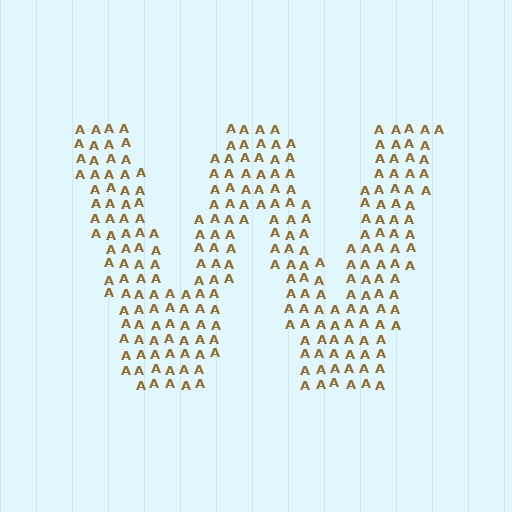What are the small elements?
The small elements are letter A's.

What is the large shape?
The large shape is the letter W.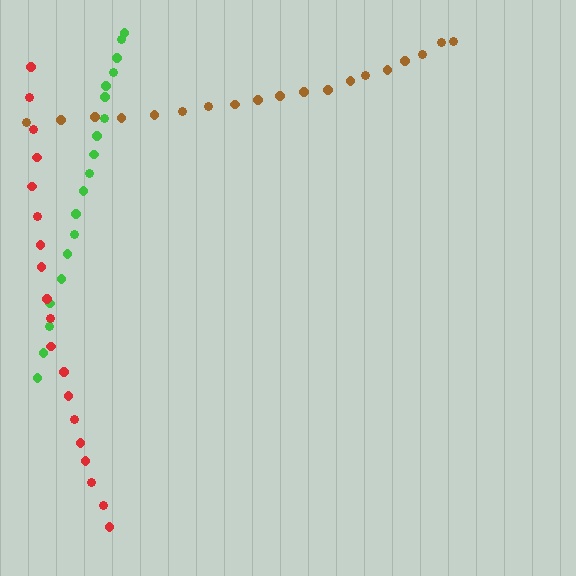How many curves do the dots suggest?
There are 3 distinct paths.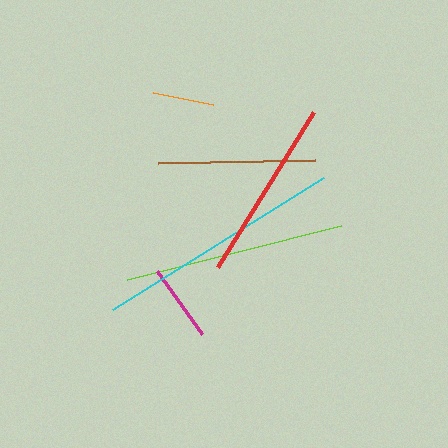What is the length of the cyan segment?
The cyan segment is approximately 249 pixels long.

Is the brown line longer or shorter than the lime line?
The lime line is longer than the brown line.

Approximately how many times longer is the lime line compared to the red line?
The lime line is approximately 1.2 times the length of the red line.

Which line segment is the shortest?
The orange line is the shortest at approximately 61 pixels.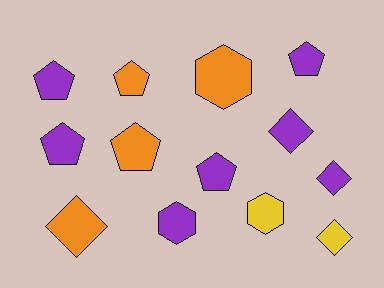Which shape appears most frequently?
Pentagon, with 6 objects.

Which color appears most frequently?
Purple, with 7 objects.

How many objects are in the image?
There are 13 objects.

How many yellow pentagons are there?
There are no yellow pentagons.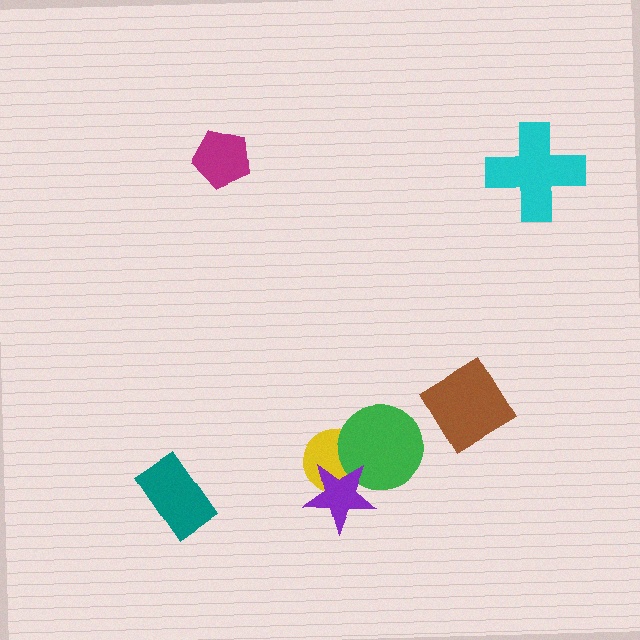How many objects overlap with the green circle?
2 objects overlap with the green circle.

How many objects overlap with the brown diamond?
0 objects overlap with the brown diamond.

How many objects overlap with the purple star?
2 objects overlap with the purple star.